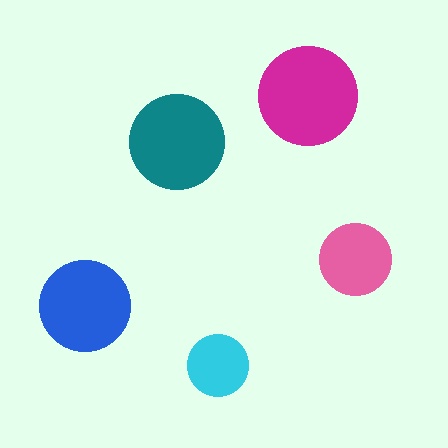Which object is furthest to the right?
The pink circle is rightmost.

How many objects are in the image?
There are 5 objects in the image.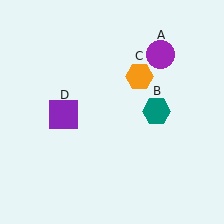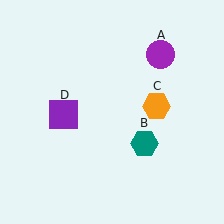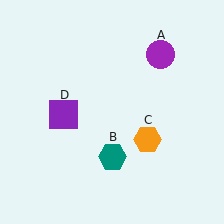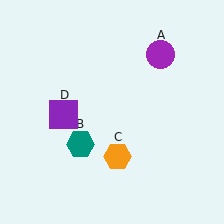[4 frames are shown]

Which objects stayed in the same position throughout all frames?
Purple circle (object A) and purple square (object D) remained stationary.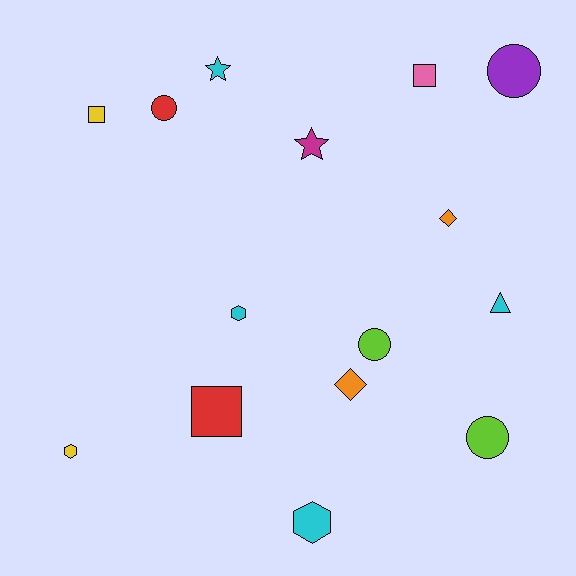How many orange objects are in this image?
There are 2 orange objects.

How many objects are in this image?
There are 15 objects.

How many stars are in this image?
There are 2 stars.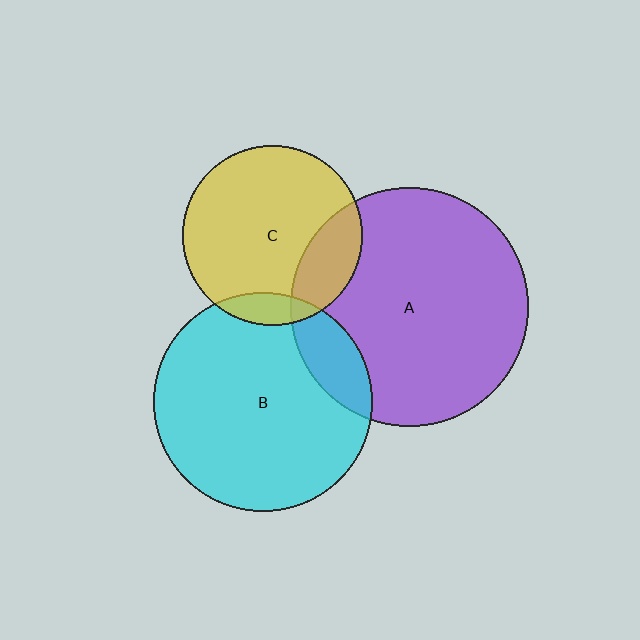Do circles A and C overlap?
Yes.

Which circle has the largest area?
Circle A (purple).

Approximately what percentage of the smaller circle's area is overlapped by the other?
Approximately 20%.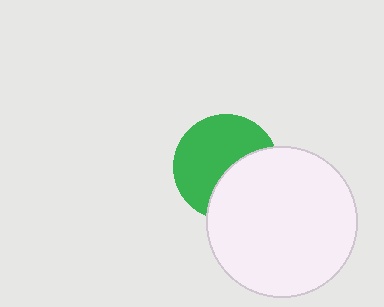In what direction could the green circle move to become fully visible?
The green circle could move toward the upper-left. That would shift it out from behind the white circle entirely.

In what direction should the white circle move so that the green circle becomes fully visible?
The white circle should move toward the lower-right. That is the shortest direction to clear the overlap and leave the green circle fully visible.